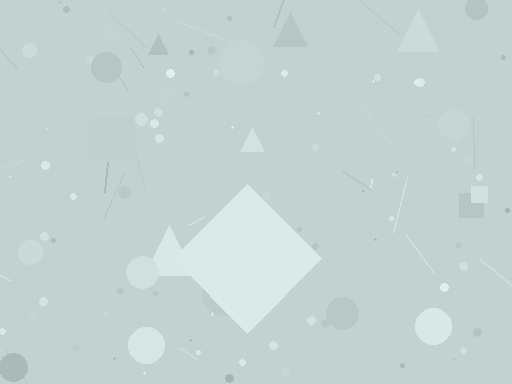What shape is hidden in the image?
A diamond is hidden in the image.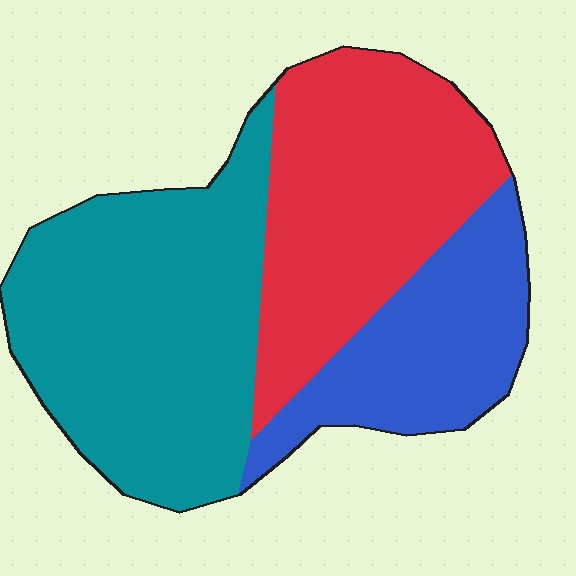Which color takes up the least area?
Blue, at roughly 20%.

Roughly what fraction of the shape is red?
Red takes up about one third (1/3) of the shape.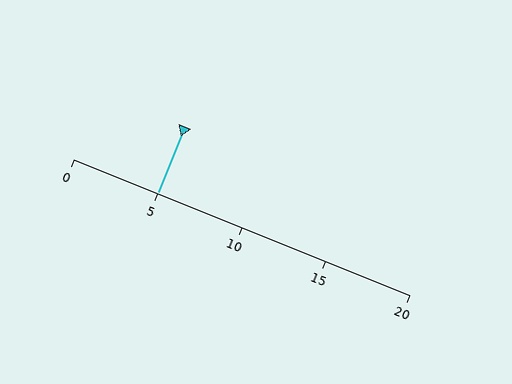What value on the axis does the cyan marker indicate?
The marker indicates approximately 5.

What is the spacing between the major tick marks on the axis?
The major ticks are spaced 5 apart.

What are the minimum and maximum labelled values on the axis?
The axis runs from 0 to 20.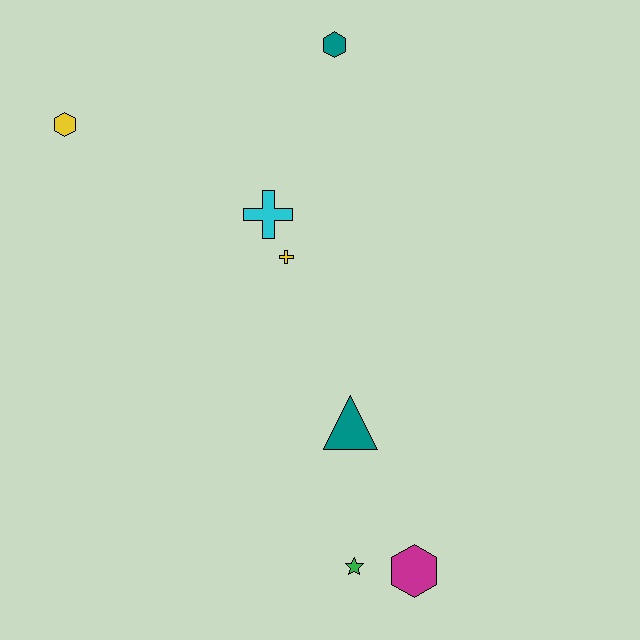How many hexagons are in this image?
There are 3 hexagons.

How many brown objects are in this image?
There are no brown objects.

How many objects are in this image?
There are 7 objects.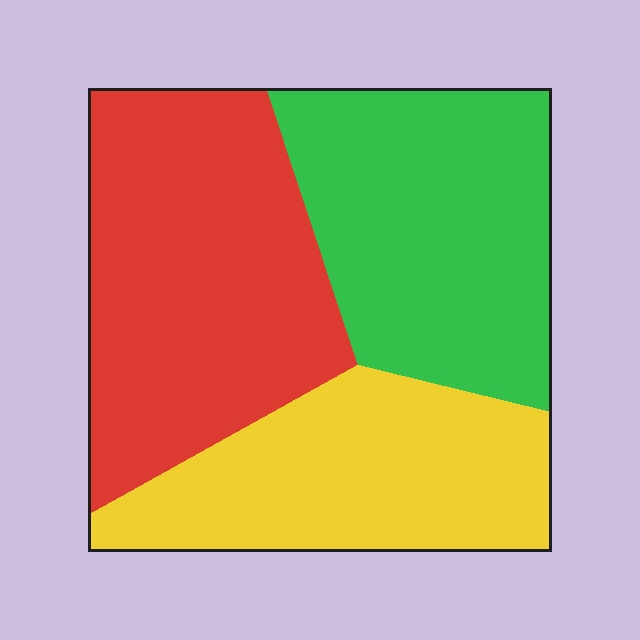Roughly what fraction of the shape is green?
Green takes up about one third (1/3) of the shape.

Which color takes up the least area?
Yellow, at roughly 30%.